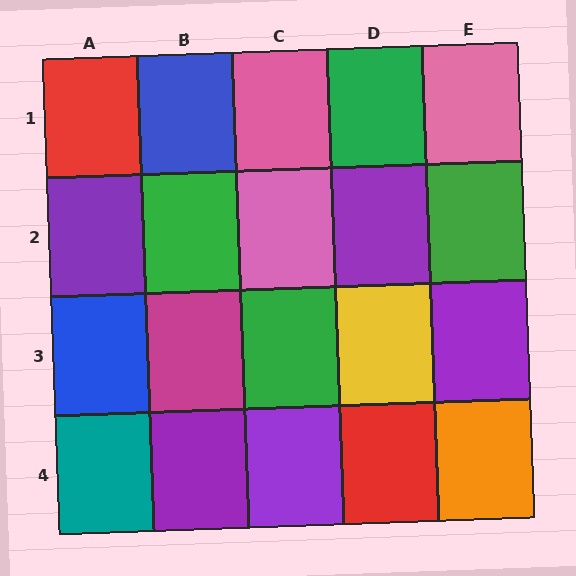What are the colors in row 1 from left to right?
Red, blue, pink, green, pink.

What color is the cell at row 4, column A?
Teal.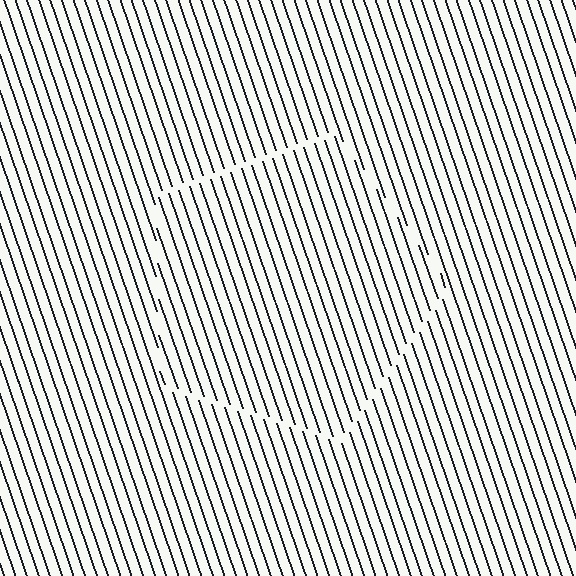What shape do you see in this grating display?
An illusory pentagon. The interior of the shape contains the same grating, shifted by half a period — the contour is defined by the phase discontinuity where line-ends from the inner and outer gratings abut.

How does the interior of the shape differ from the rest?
The interior of the shape contains the same grating, shifted by half a period — the contour is defined by the phase discontinuity where line-ends from the inner and outer gratings abut.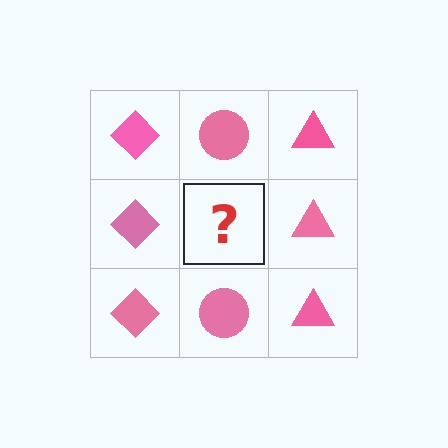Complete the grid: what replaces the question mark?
The question mark should be replaced with a pink circle.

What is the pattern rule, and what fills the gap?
The rule is that each column has a consistent shape. The gap should be filled with a pink circle.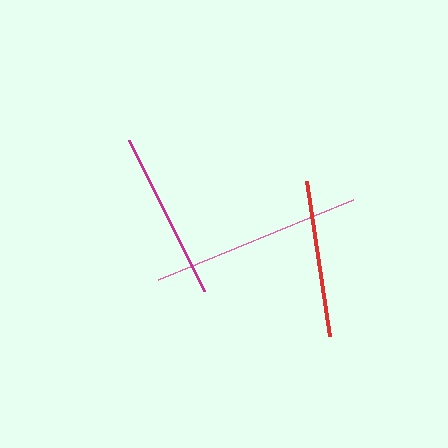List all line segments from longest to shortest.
From longest to shortest: pink, magenta, red.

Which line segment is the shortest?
The red line is the shortest at approximately 157 pixels.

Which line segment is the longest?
The pink line is the longest at approximately 211 pixels.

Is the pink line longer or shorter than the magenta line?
The pink line is longer than the magenta line.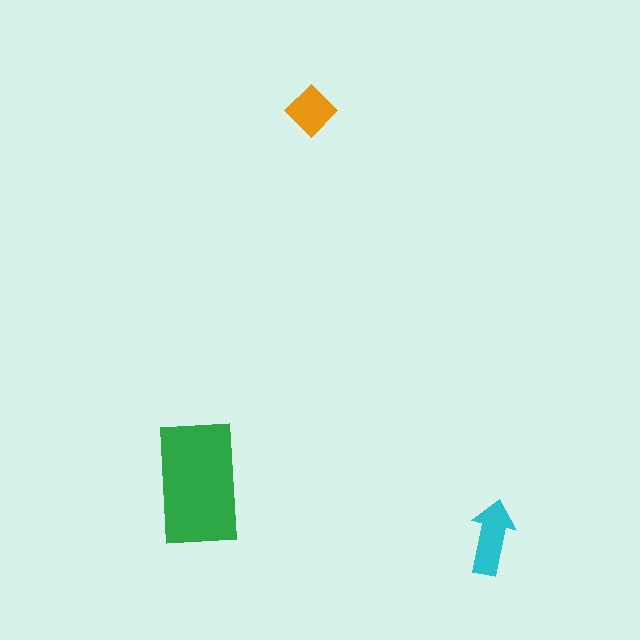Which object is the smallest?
The orange diamond.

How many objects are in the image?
There are 3 objects in the image.